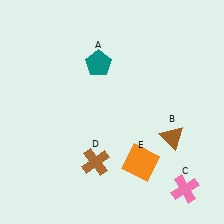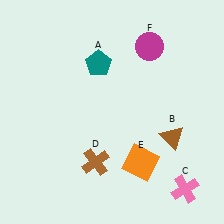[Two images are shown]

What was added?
A magenta circle (F) was added in Image 2.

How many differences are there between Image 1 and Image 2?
There is 1 difference between the two images.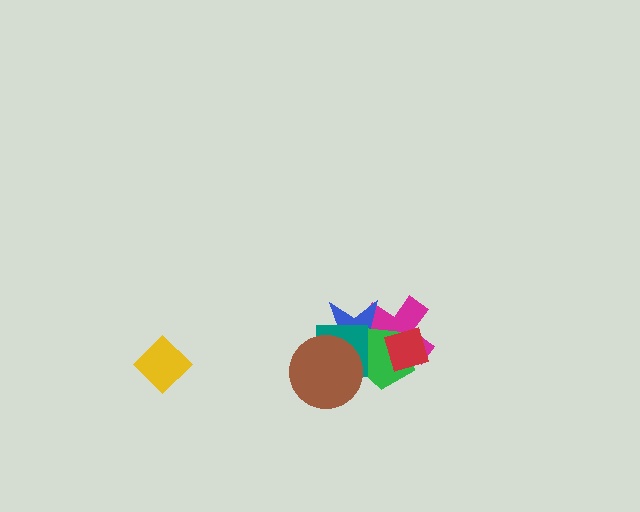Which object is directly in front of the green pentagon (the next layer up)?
The teal square is directly in front of the green pentagon.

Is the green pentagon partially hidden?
Yes, it is partially covered by another shape.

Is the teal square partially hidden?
Yes, it is partially covered by another shape.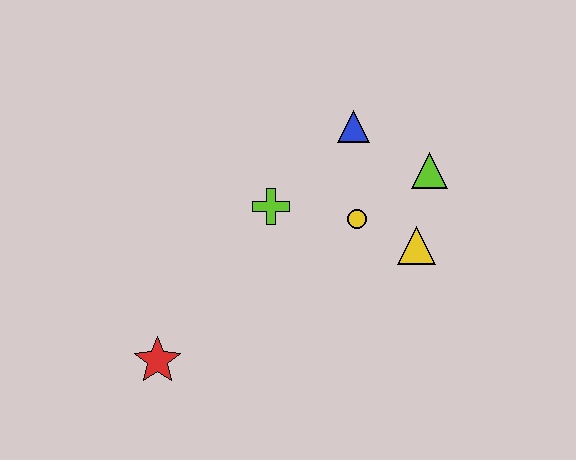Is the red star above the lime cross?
No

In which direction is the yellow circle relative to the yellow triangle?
The yellow circle is to the left of the yellow triangle.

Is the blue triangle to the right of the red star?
Yes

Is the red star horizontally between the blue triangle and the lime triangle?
No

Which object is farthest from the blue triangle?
The red star is farthest from the blue triangle.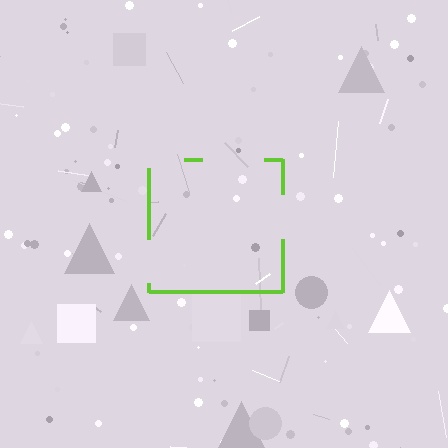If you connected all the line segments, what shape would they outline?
They would outline a square.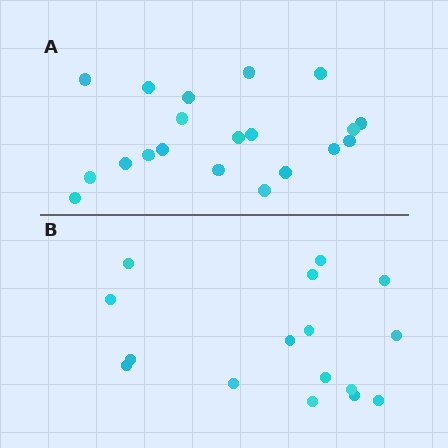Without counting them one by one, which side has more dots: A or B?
Region A (the top region) has more dots.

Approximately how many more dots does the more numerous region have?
Region A has about 4 more dots than region B.